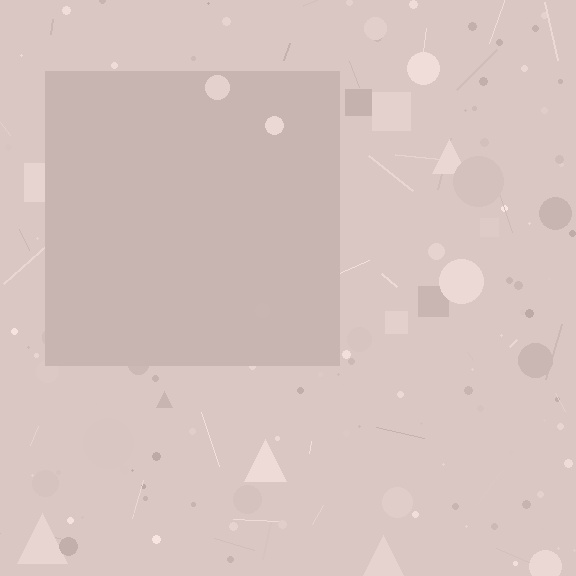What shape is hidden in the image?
A square is hidden in the image.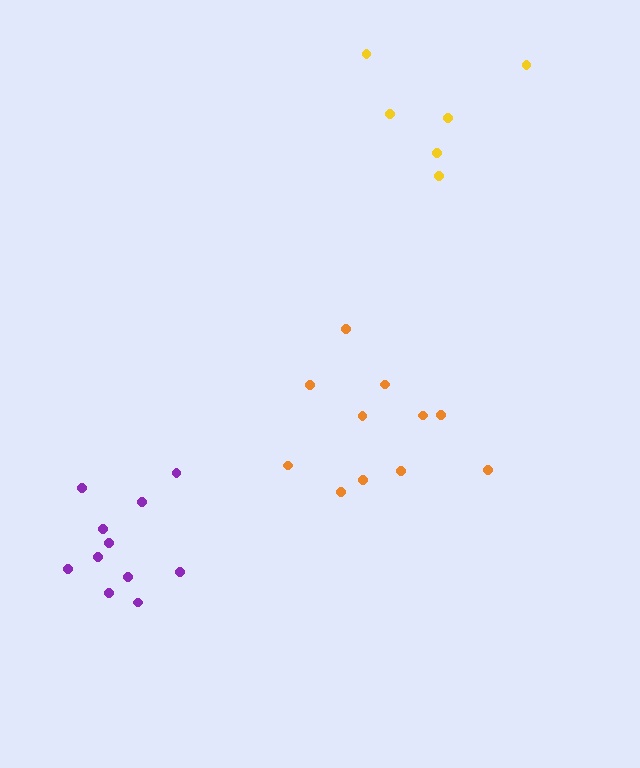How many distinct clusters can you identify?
There are 3 distinct clusters.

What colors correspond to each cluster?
The clusters are colored: orange, yellow, purple.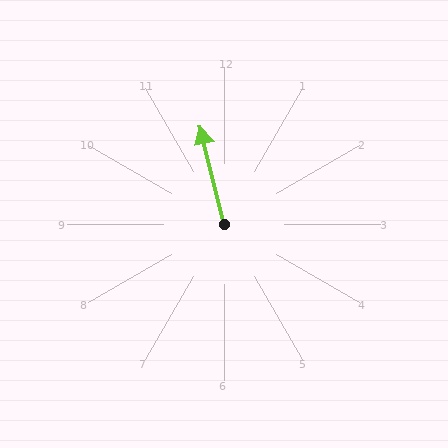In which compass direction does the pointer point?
North.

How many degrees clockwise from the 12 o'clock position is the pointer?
Approximately 346 degrees.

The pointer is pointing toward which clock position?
Roughly 12 o'clock.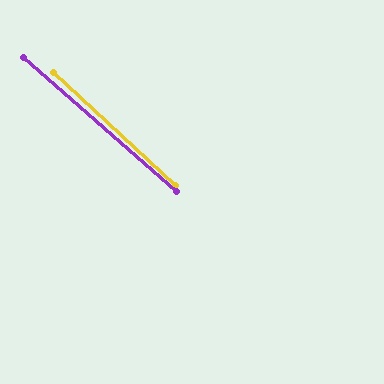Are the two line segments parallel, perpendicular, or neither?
Parallel — their directions differ by only 1.3°.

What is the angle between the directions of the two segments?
Approximately 1 degree.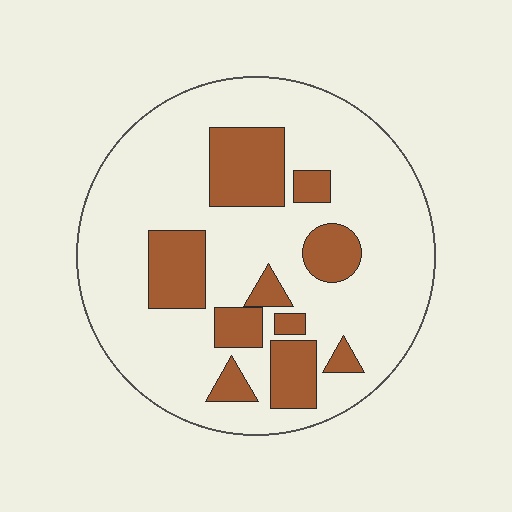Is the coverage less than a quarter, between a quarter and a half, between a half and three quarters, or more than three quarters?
Less than a quarter.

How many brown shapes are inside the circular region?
10.